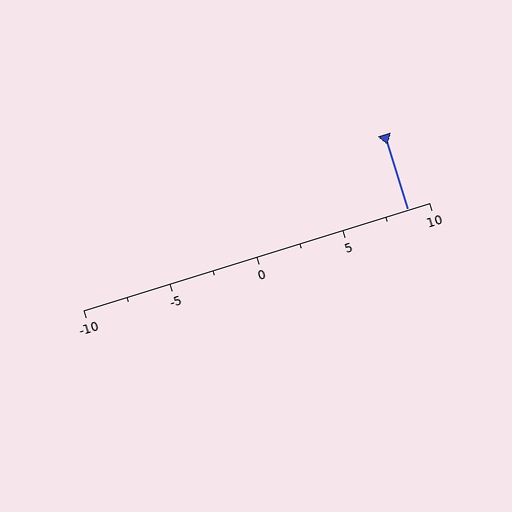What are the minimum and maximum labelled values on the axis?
The axis runs from -10 to 10.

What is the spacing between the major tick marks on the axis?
The major ticks are spaced 5 apart.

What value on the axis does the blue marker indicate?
The marker indicates approximately 8.8.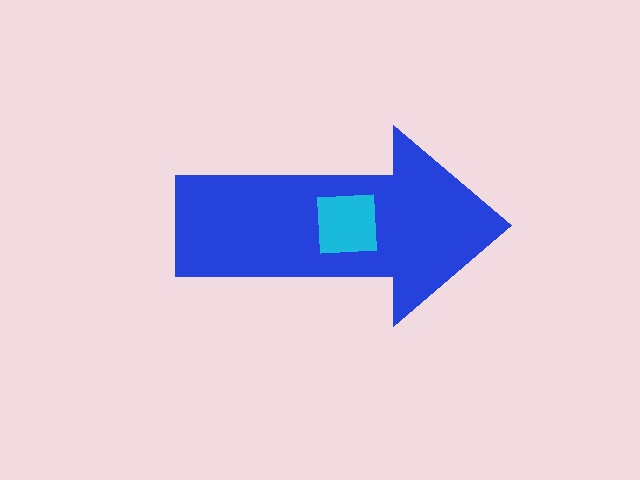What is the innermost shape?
The cyan square.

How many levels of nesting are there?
2.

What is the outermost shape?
The blue arrow.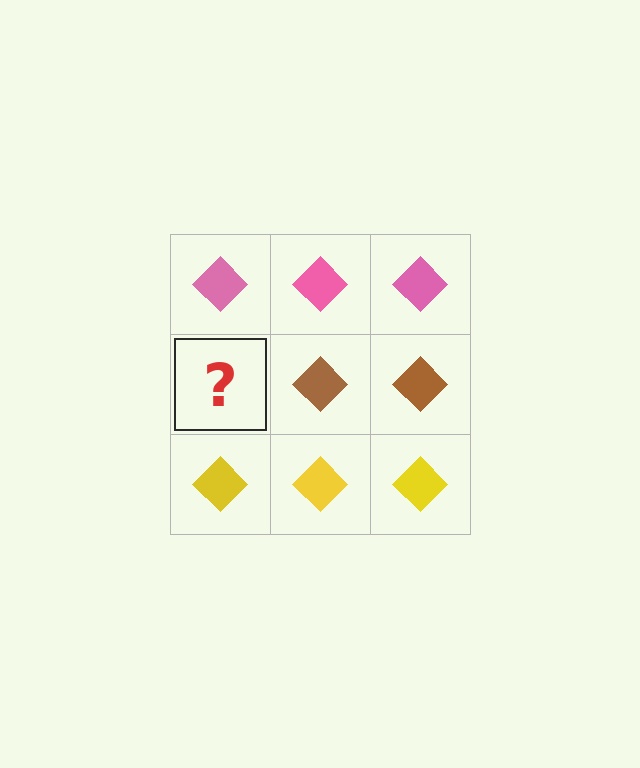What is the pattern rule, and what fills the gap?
The rule is that each row has a consistent color. The gap should be filled with a brown diamond.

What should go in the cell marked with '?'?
The missing cell should contain a brown diamond.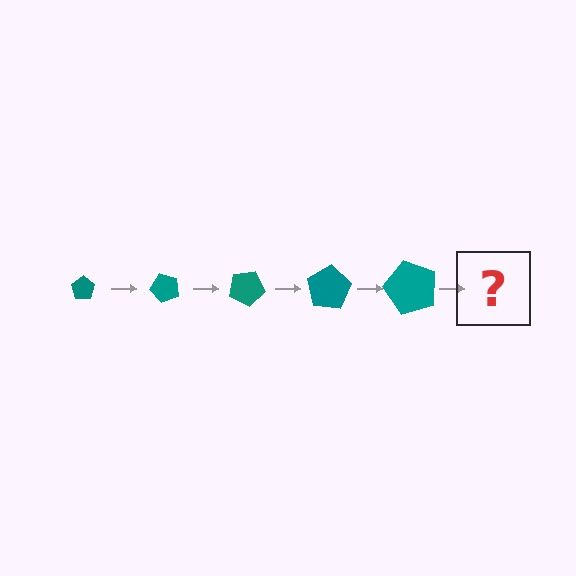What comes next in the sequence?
The next element should be a pentagon, larger than the previous one and rotated 250 degrees from the start.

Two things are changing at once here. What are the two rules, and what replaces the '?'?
The two rules are that the pentagon grows larger each step and it rotates 50 degrees each step. The '?' should be a pentagon, larger than the previous one and rotated 250 degrees from the start.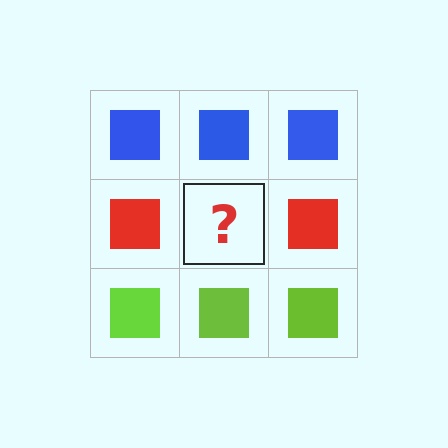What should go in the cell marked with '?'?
The missing cell should contain a red square.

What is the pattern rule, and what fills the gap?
The rule is that each row has a consistent color. The gap should be filled with a red square.